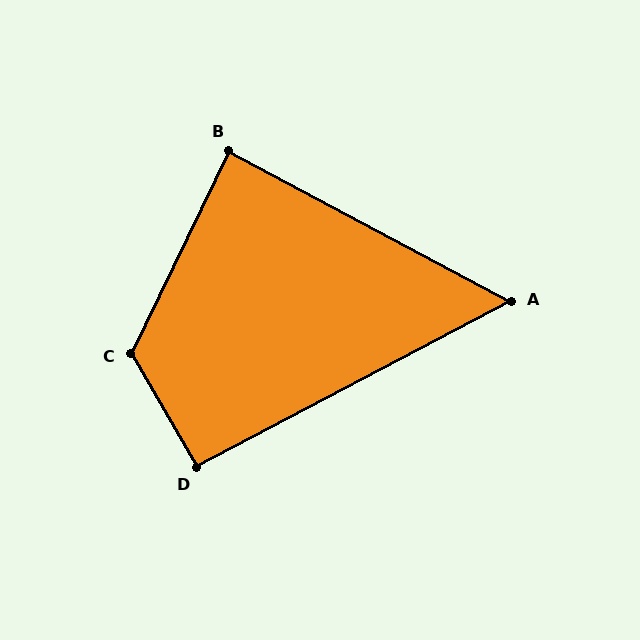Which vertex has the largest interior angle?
C, at approximately 124 degrees.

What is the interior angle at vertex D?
Approximately 92 degrees (approximately right).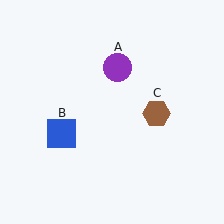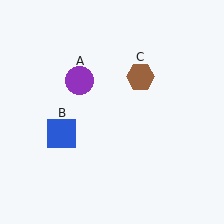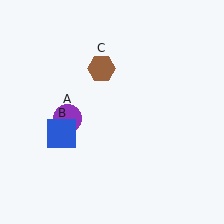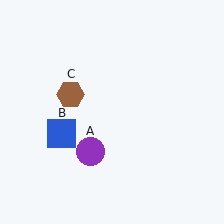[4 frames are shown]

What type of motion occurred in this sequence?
The purple circle (object A), brown hexagon (object C) rotated counterclockwise around the center of the scene.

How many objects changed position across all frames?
2 objects changed position: purple circle (object A), brown hexagon (object C).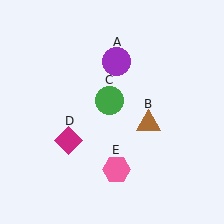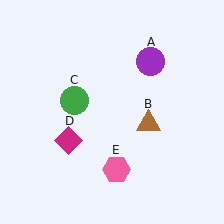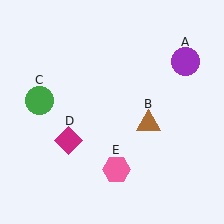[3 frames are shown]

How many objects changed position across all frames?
2 objects changed position: purple circle (object A), green circle (object C).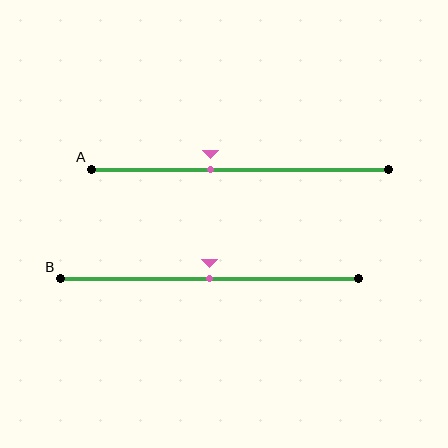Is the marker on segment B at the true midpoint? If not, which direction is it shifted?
Yes, the marker on segment B is at the true midpoint.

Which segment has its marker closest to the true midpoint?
Segment B has its marker closest to the true midpoint.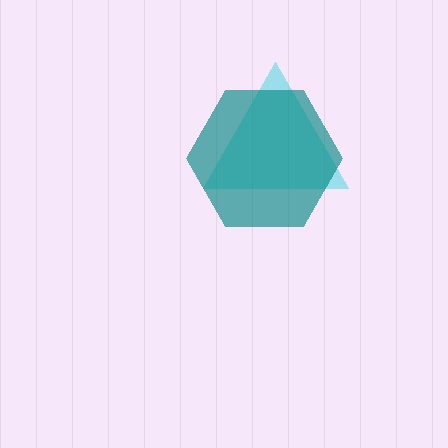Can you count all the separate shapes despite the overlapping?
Yes, there are 2 separate shapes.